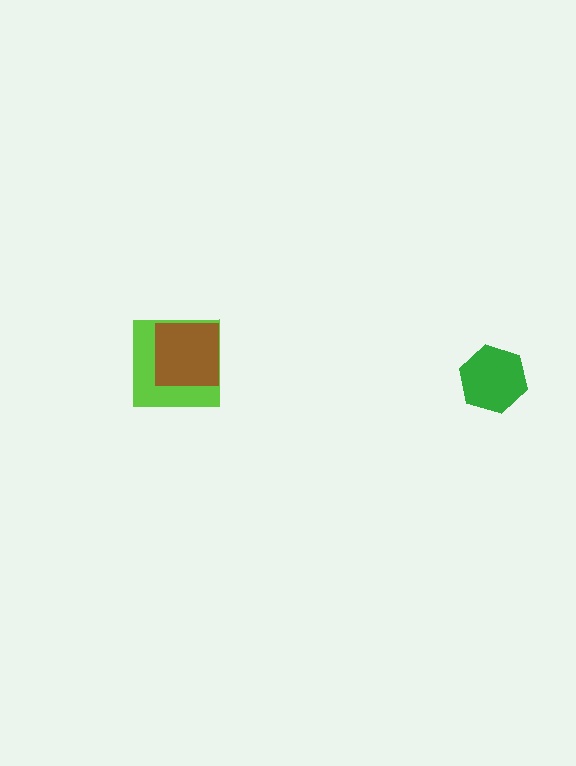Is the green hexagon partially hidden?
No, no other shape covers it.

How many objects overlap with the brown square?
1 object overlaps with the brown square.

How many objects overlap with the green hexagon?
0 objects overlap with the green hexagon.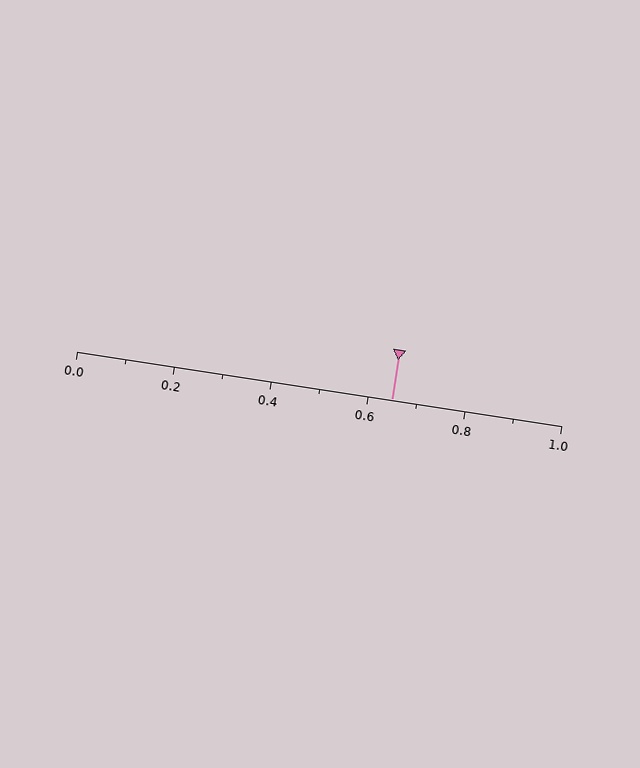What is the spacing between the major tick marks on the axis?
The major ticks are spaced 0.2 apart.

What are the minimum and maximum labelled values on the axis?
The axis runs from 0.0 to 1.0.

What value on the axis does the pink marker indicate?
The marker indicates approximately 0.65.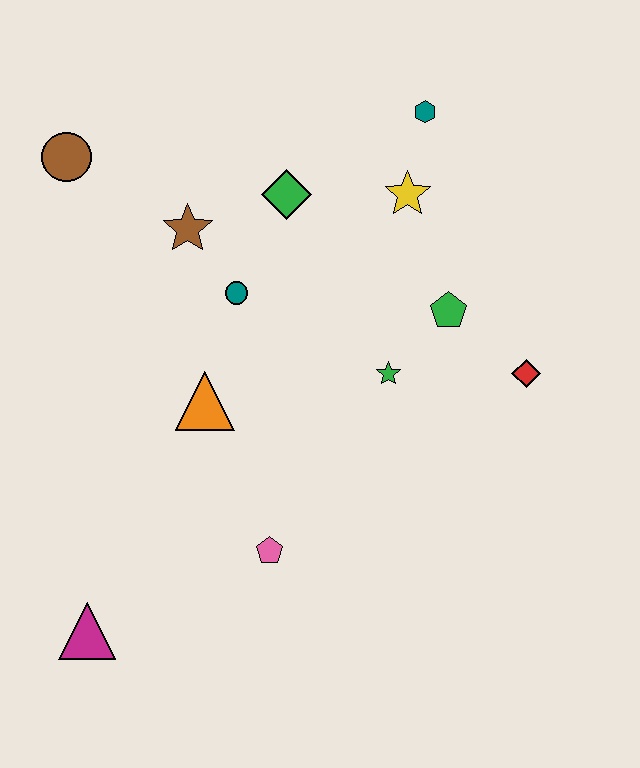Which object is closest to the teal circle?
The brown star is closest to the teal circle.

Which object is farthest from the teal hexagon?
The magenta triangle is farthest from the teal hexagon.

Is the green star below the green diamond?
Yes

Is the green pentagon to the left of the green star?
No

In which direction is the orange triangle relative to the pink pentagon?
The orange triangle is above the pink pentagon.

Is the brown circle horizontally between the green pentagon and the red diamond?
No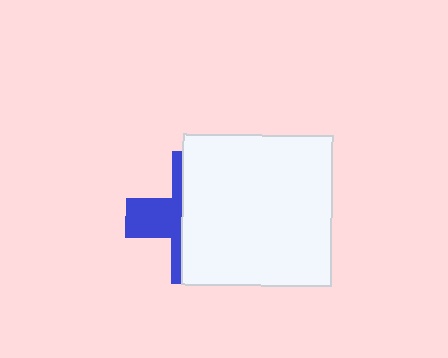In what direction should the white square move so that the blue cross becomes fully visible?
The white square should move right. That is the shortest direction to clear the overlap and leave the blue cross fully visible.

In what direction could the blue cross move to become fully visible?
The blue cross could move left. That would shift it out from behind the white square entirely.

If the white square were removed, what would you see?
You would see the complete blue cross.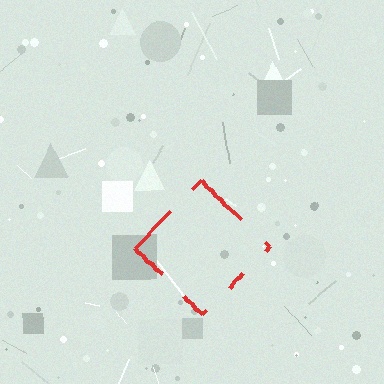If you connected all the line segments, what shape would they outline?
They would outline a diamond.